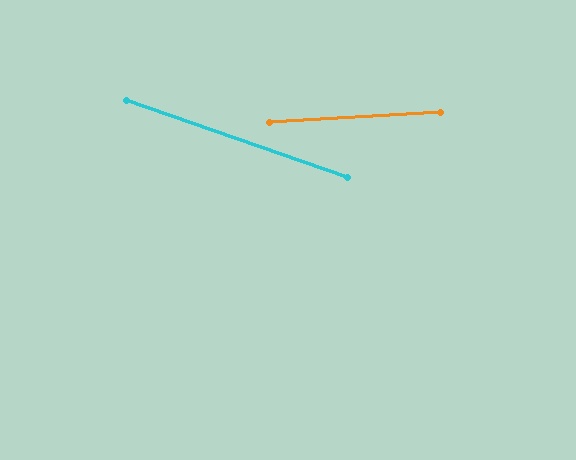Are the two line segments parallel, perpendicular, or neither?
Neither parallel nor perpendicular — they differ by about 22°.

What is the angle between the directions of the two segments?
Approximately 22 degrees.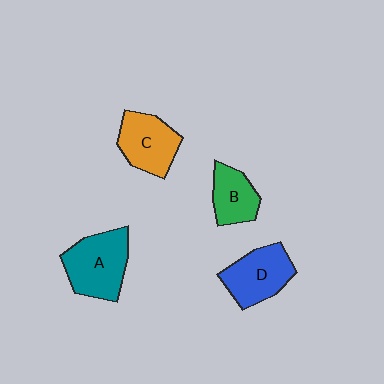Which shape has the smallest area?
Shape B (green).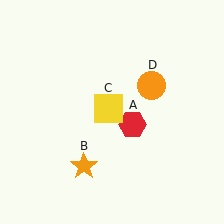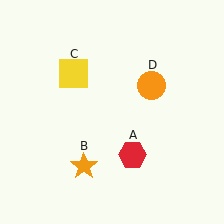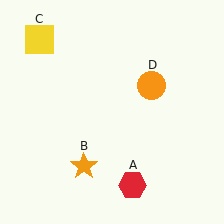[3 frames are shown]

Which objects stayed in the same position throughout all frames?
Orange star (object B) and orange circle (object D) remained stationary.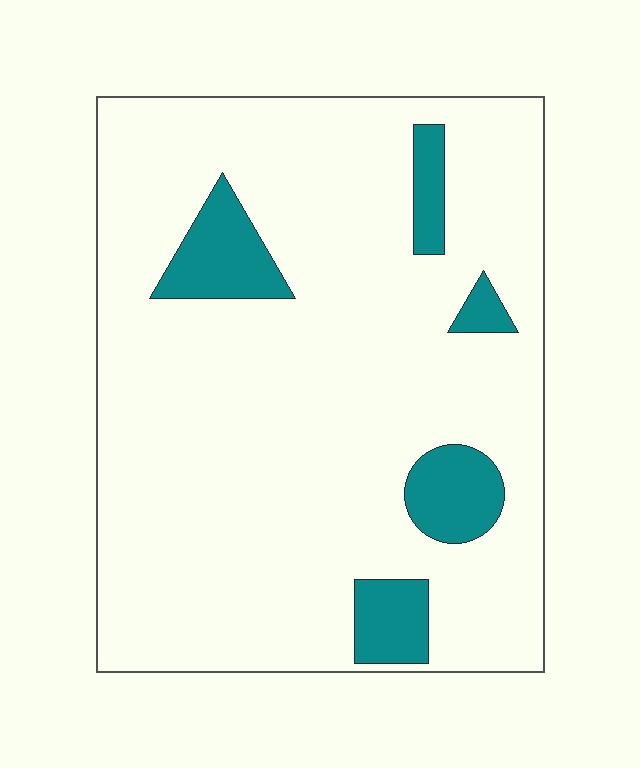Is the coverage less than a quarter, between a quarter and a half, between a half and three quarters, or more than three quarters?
Less than a quarter.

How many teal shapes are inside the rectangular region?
5.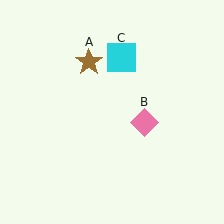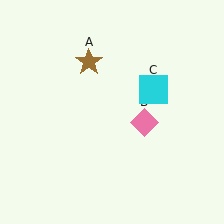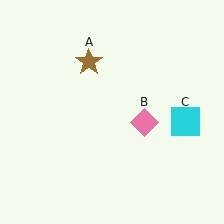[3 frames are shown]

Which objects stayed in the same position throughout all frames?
Brown star (object A) and pink diamond (object B) remained stationary.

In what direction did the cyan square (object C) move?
The cyan square (object C) moved down and to the right.